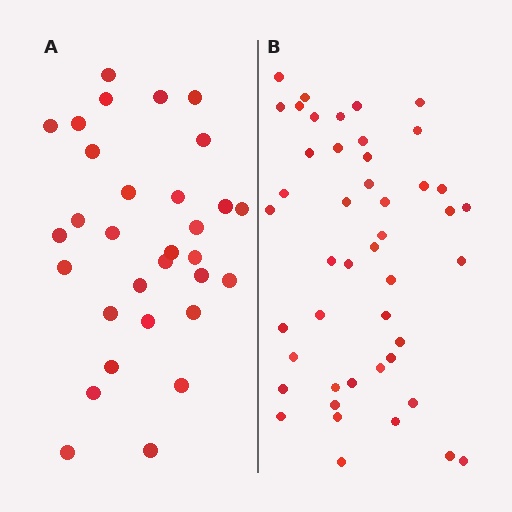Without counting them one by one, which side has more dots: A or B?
Region B (the right region) has more dots.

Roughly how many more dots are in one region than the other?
Region B has approximately 15 more dots than region A.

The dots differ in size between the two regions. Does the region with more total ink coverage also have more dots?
No. Region A has more total ink coverage because its dots are larger, but region B actually contains more individual dots. Total area can be misleading — the number of items is what matters here.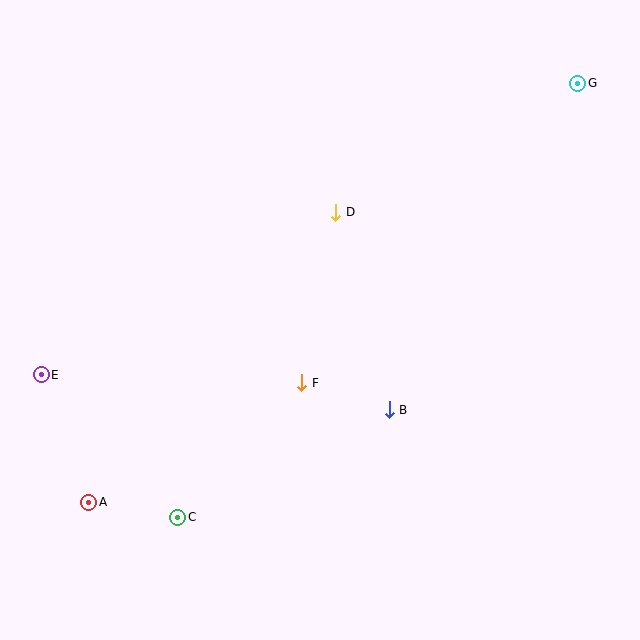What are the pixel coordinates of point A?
Point A is at (89, 502).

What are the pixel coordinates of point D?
Point D is at (336, 212).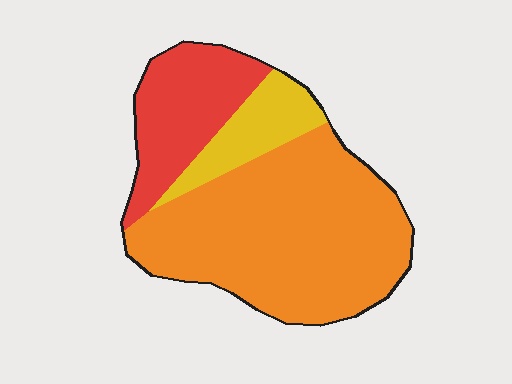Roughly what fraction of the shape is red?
Red takes up about one quarter (1/4) of the shape.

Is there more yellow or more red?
Red.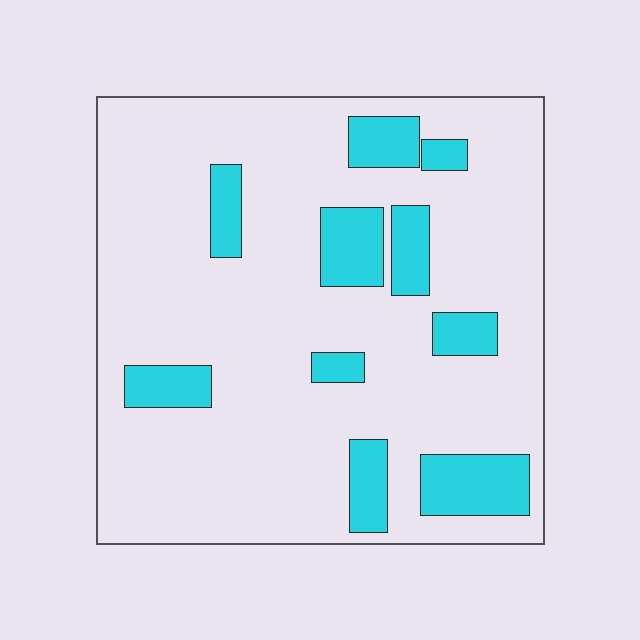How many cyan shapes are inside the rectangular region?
10.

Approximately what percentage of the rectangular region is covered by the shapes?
Approximately 20%.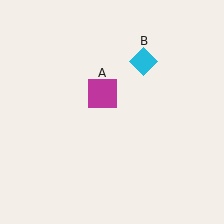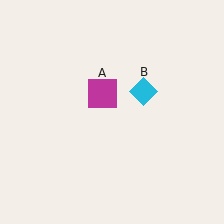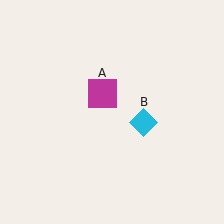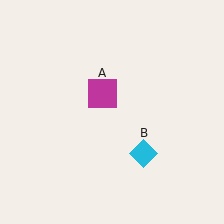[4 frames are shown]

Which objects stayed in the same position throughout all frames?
Magenta square (object A) remained stationary.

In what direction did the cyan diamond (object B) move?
The cyan diamond (object B) moved down.